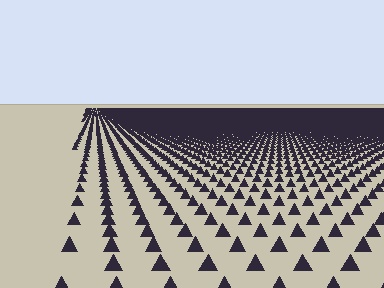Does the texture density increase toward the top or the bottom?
Density increases toward the top.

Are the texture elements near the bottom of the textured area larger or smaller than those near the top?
Larger. Near the bottom, elements are closer to the viewer and appear at a bigger on-screen size.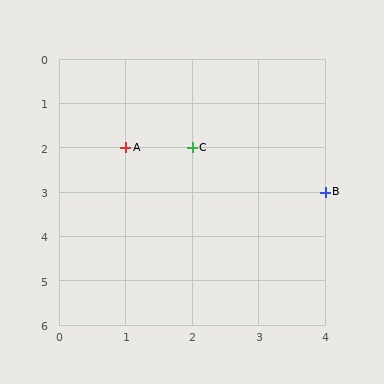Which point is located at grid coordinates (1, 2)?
Point A is at (1, 2).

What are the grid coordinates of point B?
Point B is at grid coordinates (4, 3).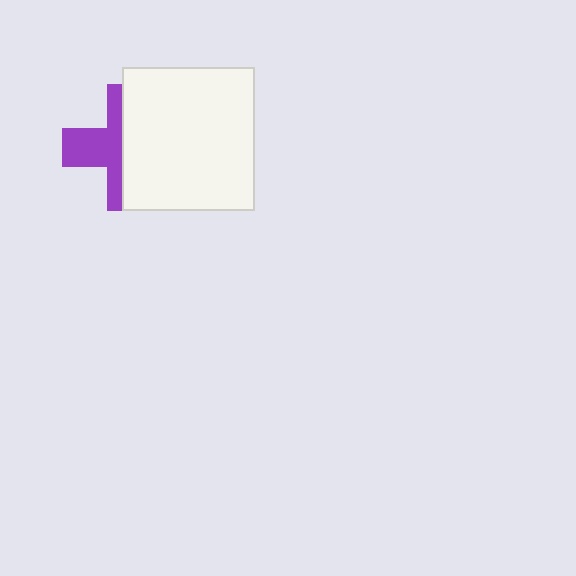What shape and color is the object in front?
The object in front is a white rectangle.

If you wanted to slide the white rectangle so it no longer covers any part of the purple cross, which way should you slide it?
Slide it right — that is the most direct way to separate the two shapes.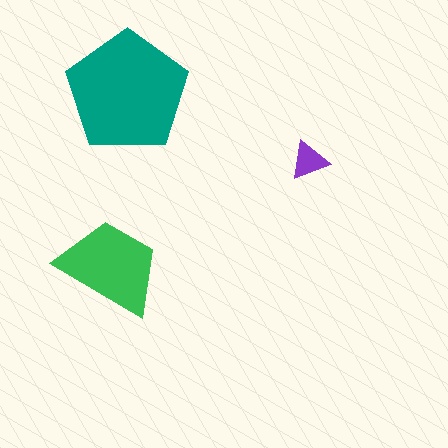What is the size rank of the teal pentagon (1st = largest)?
1st.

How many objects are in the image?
There are 3 objects in the image.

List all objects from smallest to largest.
The purple triangle, the green trapezoid, the teal pentagon.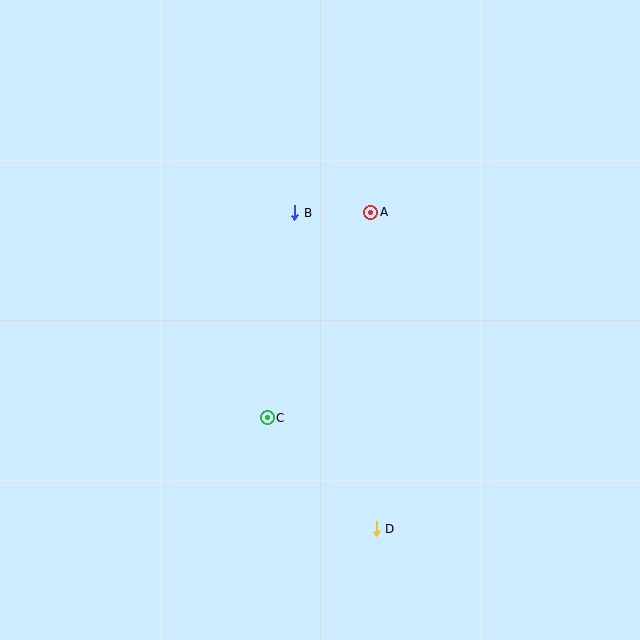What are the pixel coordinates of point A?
Point A is at (371, 212).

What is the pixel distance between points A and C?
The distance between A and C is 230 pixels.